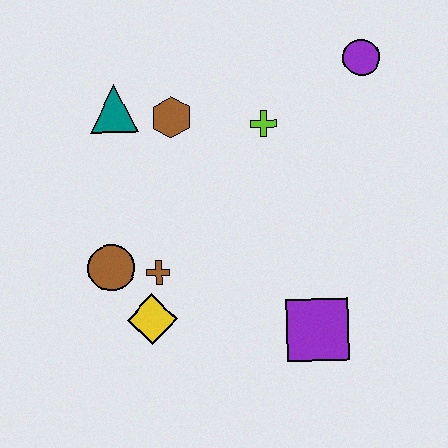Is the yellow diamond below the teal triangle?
Yes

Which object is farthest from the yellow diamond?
The purple circle is farthest from the yellow diamond.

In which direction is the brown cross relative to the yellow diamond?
The brown cross is above the yellow diamond.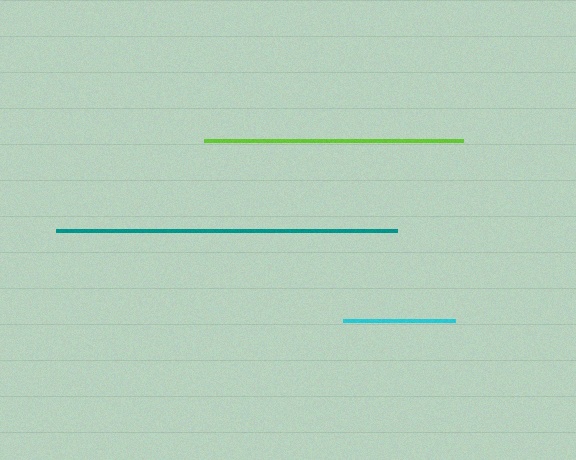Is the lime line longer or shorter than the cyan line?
The lime line is longer than the cyan line.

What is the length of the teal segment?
The teal segment is approximately 340 pixels long.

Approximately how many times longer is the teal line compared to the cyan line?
The teal line is approximately 3.1 times the length of the cyan line.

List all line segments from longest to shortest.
From longest to shortest: teal, lime, cyan.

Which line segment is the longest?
The teal line is the longest at approximately 340 pixels.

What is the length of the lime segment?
The lime segment is approximately 259 pixels long.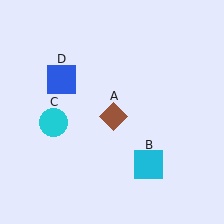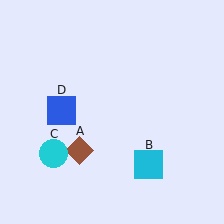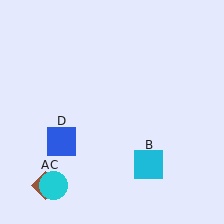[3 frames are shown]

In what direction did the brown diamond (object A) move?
The brown diamond (object A) moved down and to the left.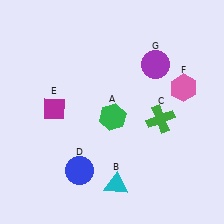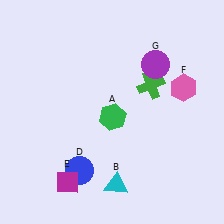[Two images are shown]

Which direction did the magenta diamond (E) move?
The magenta diamond (E) moved down.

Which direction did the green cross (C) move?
The green cross (C) moved up.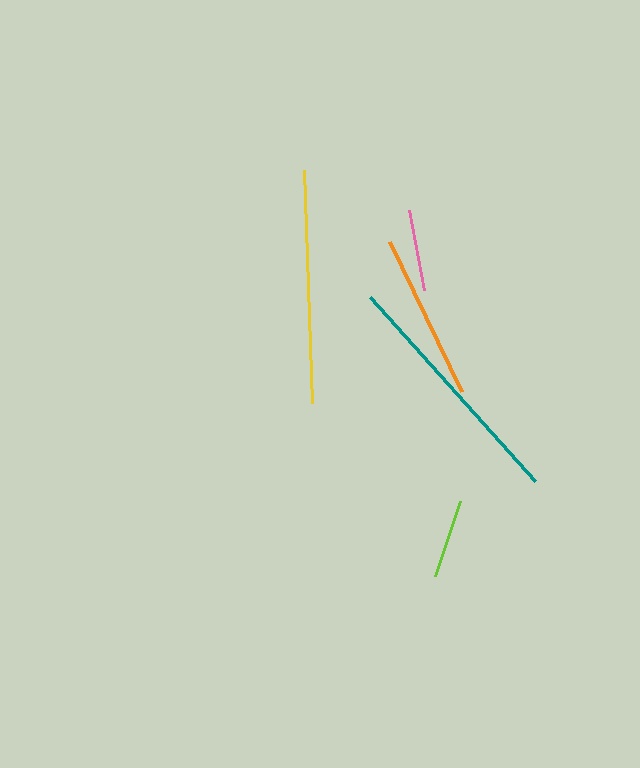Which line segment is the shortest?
The lime line is the shortest at approximately 79 pixels.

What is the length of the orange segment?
The orange segment is approximately 166 pixels long.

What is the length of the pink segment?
The pink segment is approximately 81 pixels long.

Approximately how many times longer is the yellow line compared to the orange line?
The yellow line is approximately 1.4 times the length of the orange line.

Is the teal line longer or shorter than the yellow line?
The teal line is longer than the yellow line.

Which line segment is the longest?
The teal line is the longest at approximately 248 pixels.